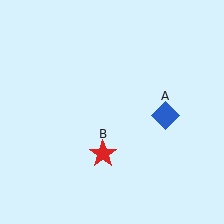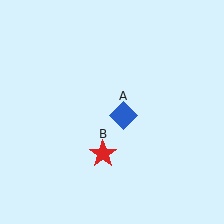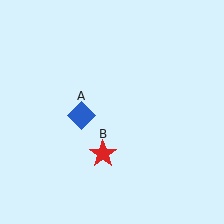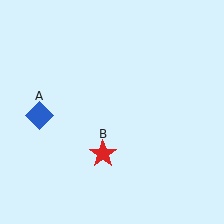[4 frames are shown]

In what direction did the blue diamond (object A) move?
The blue diamond (object A) moved left.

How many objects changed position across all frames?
1 object changed position: blue diamond (object A).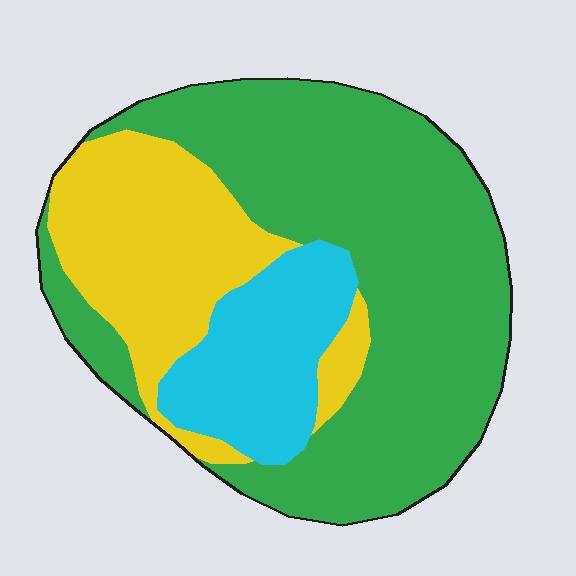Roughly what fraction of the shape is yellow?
Yellow takes up about one quarter (1/4) of the shape.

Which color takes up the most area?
Green, at roughly 60%.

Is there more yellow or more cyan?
Yellow.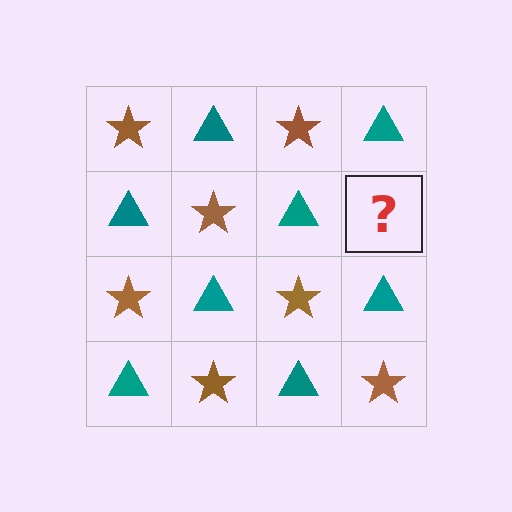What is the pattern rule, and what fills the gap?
The rule is that it alternates brown star and teal triangle in a checkerboard pattern. The gap should be filled with a brown star.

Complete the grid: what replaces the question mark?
The question mark should be replaced with a brown star.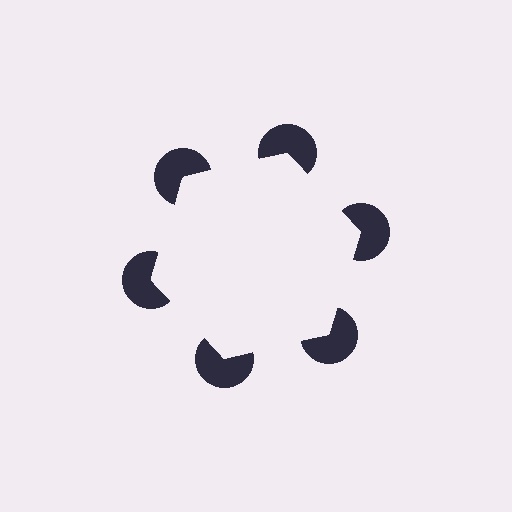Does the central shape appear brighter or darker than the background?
It typically appears slightly brighter than the background, even though no actual brightness change is drawn.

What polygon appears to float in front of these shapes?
An illusory hexagon — its edges are inferred from the aligned wedge cuts in the pac-man discs, not physically drawn.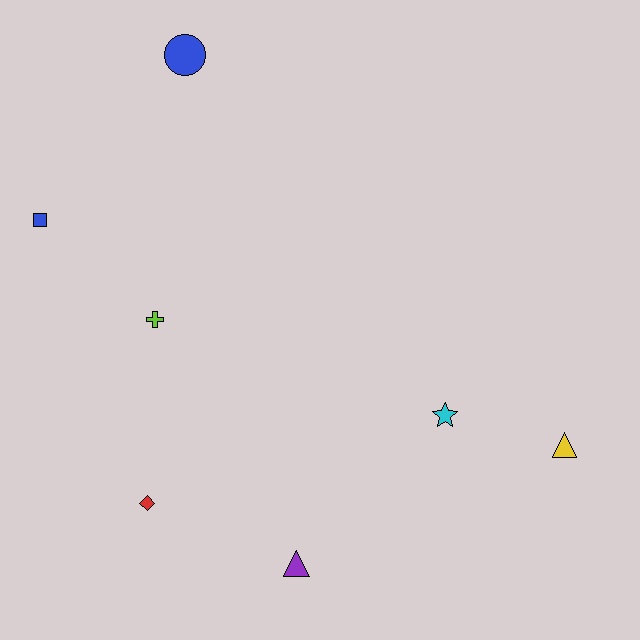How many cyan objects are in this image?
There is 1 cyan object.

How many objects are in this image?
There are 7 objects.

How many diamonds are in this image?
There is 1 diamond.